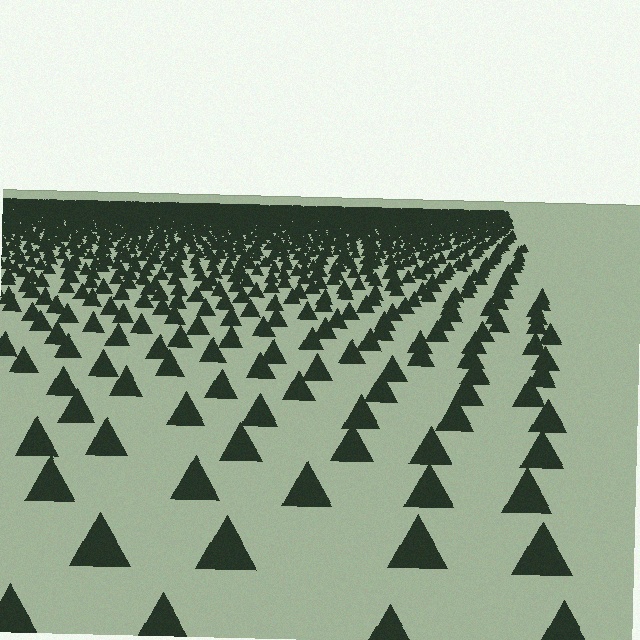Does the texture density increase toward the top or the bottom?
Density increases toward the top.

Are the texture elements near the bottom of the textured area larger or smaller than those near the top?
Larger. Near the bottom, elements are closer to the viewer and appear at a bigger on-screen size.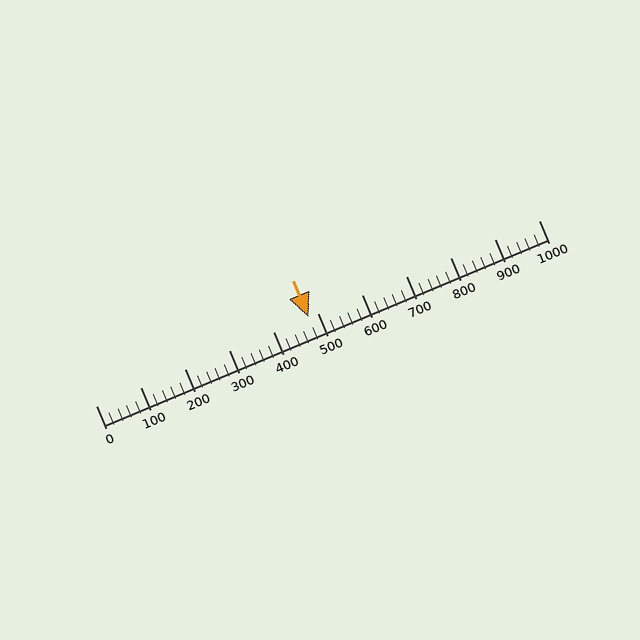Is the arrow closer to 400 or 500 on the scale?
The arrow is closer to 500.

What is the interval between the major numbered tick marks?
The major tick marks are spaced 100 units apart.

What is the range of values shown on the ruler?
The ruler shows values from 0 to 1000.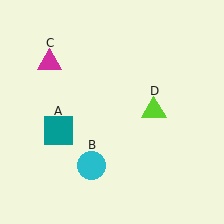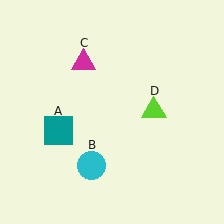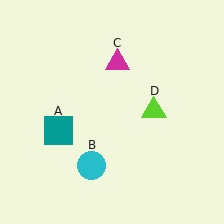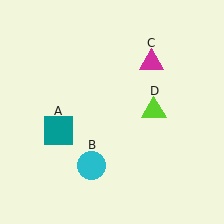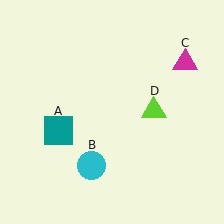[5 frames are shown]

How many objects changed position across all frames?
1 object changed position: magenta triangle (object C).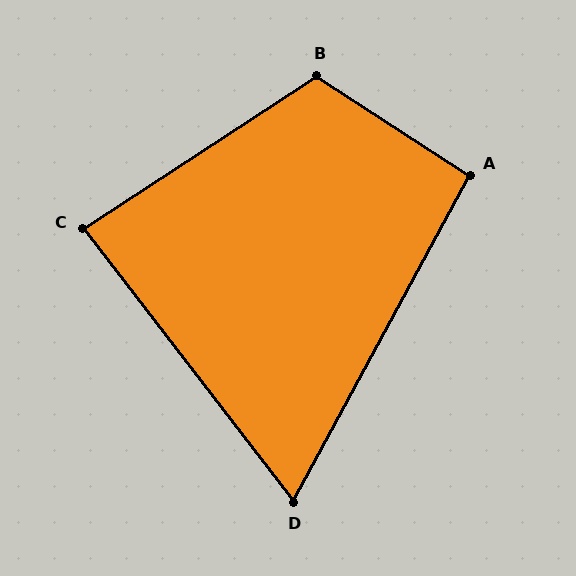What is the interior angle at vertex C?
Approximately 85 degrees (approximately right).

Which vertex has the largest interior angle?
B, at approximately 114 degrees.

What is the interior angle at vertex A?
Approximately 95 degrees (approximately right).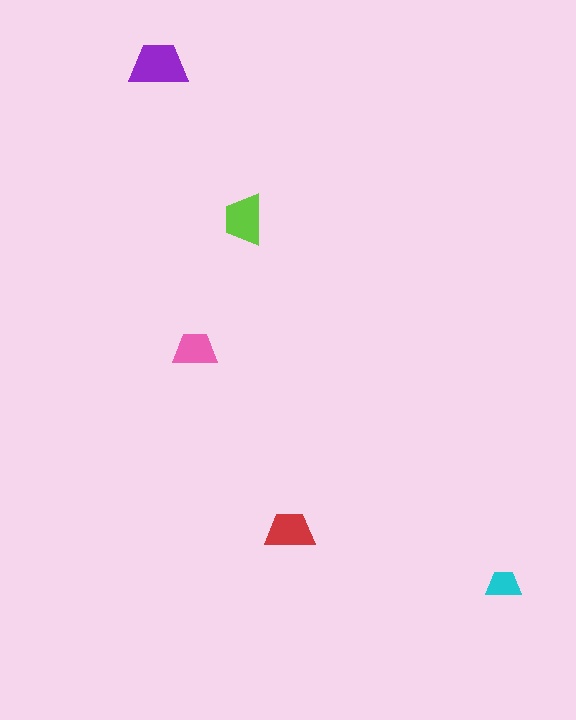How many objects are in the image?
There are 5 objects in the image.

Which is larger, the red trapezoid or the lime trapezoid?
The lime one.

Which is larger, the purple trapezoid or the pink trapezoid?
The purple one.